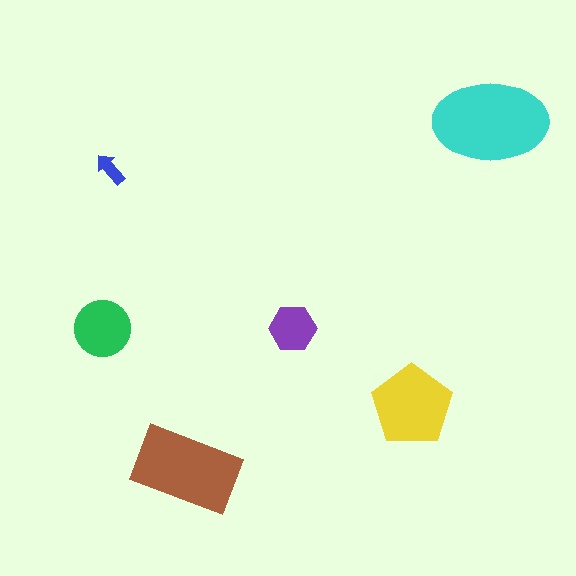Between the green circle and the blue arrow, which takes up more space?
The green circle.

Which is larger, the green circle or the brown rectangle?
The brown rectangle.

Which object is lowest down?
The brown rectangle is bottommost.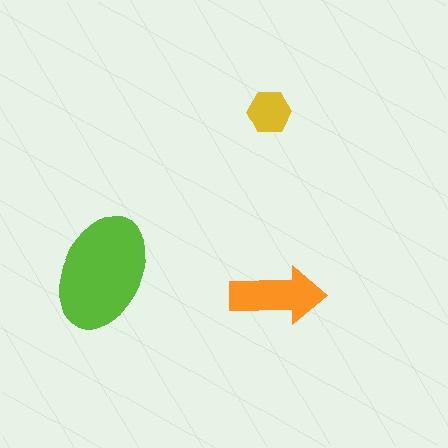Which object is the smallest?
The yellow hexagon.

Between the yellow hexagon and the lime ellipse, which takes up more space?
The lime ellipse.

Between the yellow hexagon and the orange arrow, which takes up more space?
The orange arrow.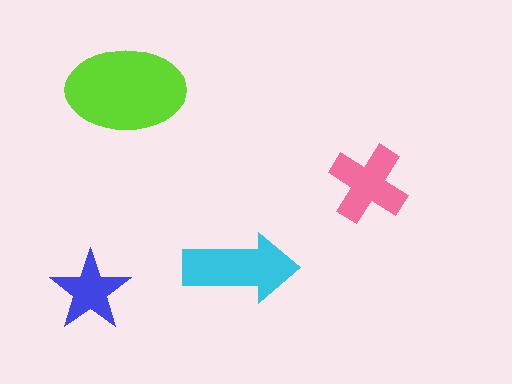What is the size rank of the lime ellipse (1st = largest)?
1st.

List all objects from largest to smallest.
The lime ellipse, the cyan arrow, the pink cross, the blue star.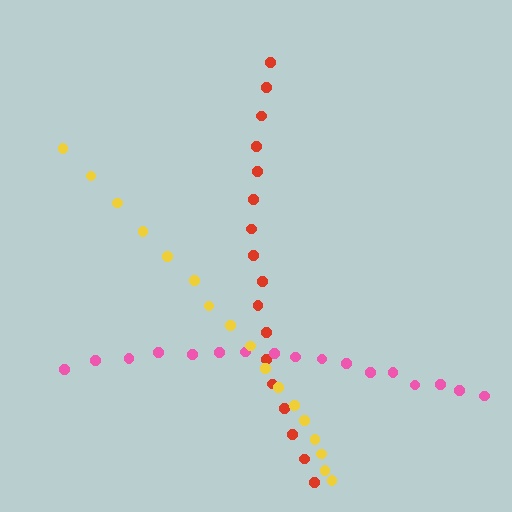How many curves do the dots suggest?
There are 3 distinct paths.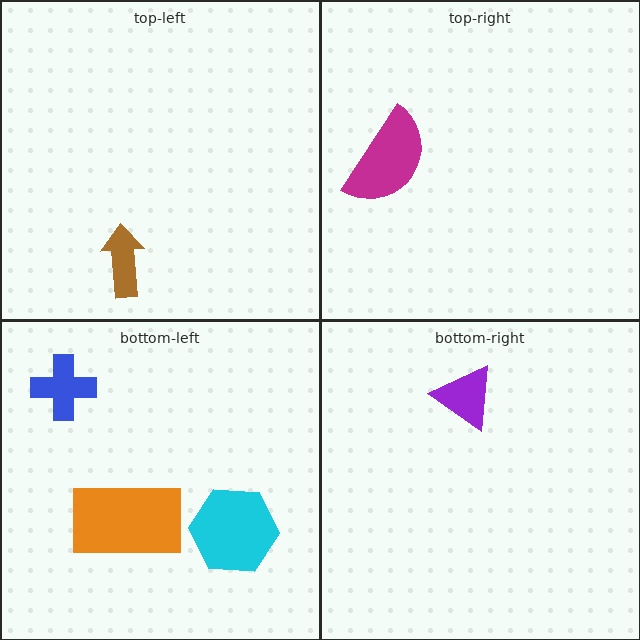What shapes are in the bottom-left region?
The blue cross, the orange rectangle, the cyan hexagon.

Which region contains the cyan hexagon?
The bottom-left region.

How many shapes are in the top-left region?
1.